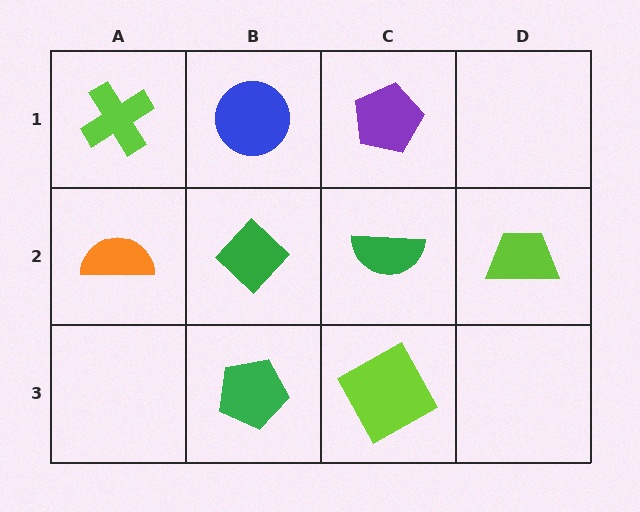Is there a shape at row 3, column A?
No, that cell is empty.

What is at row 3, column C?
A lime square.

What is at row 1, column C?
A purple pentagon.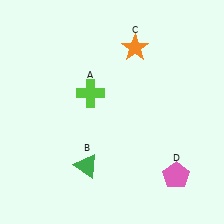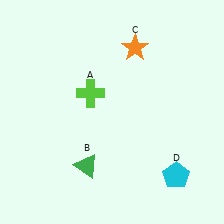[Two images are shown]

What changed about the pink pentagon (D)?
In Image 1, D is pink. In Image 2, it changed to cyan.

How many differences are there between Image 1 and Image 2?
There is 1 difference between the two images.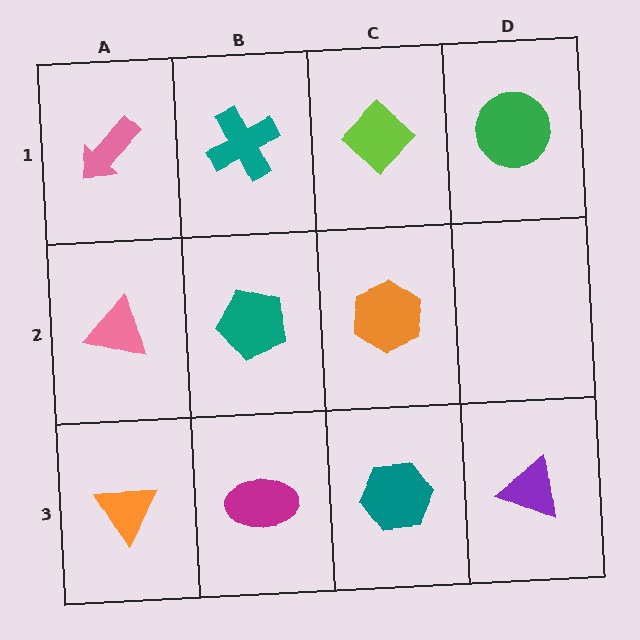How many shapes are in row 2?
3 shapes.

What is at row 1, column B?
A teal cross.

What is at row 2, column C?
An orange hexagon.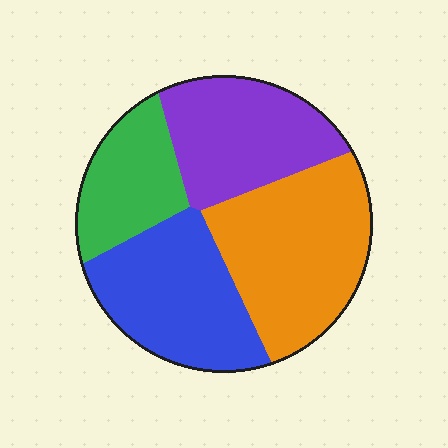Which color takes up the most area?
Orange, at roughly 30%.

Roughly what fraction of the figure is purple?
Purple takes up about one quarter (1/4) of the figure.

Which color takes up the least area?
Green, at roughly 15%.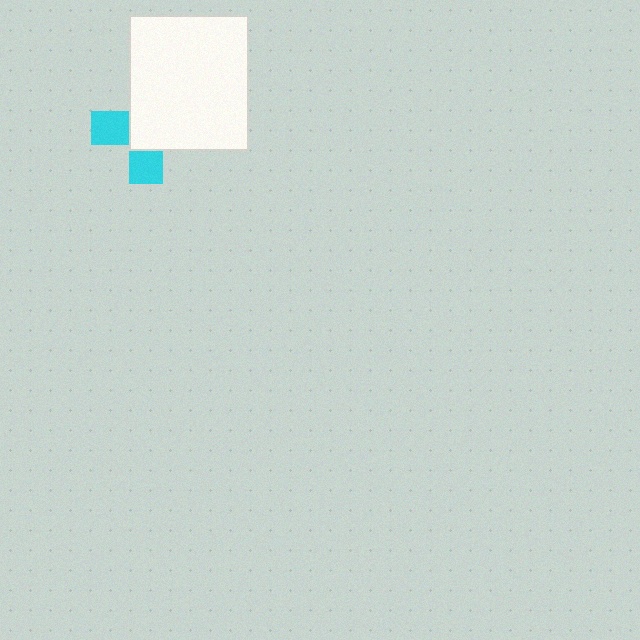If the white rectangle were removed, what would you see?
You would see the complete cyan cross.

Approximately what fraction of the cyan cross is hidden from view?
Roughly 62% of the cyan cross is hidden behind the white rectangle.